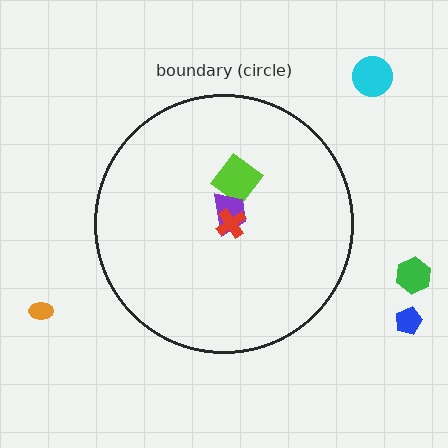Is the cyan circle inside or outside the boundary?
Outside.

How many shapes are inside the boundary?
3 inside, 4 outside.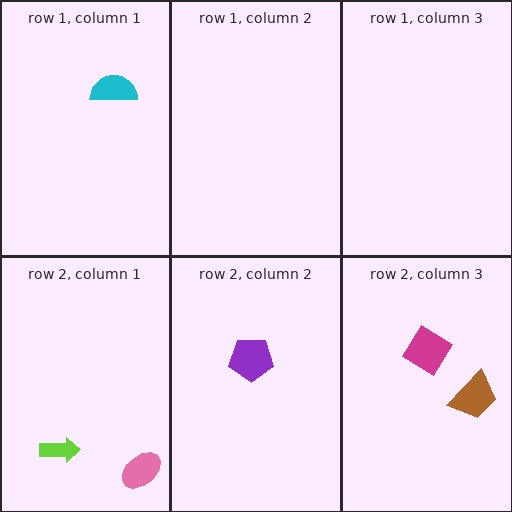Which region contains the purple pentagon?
The row 2, column 2 region.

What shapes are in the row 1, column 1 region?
The cyan semicircle.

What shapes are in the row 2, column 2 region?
The purple pentagon.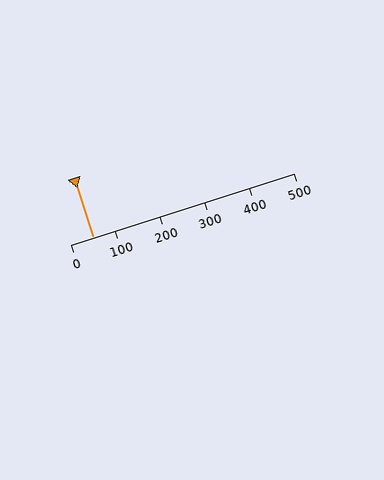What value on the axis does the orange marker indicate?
The marker indicates approximately 50.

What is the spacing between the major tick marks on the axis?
The major ticks are spaced 100 apart.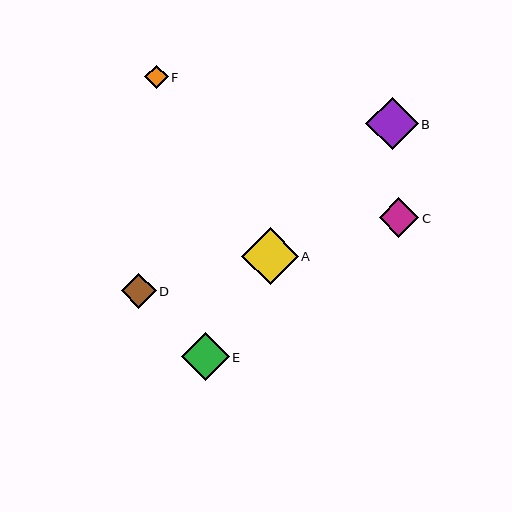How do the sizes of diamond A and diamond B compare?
Diamond A and diamond B are approximately the same size.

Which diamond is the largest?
Diamond A is the largest with a size of approximately 57 pixels.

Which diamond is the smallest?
Diamond F is the smallest with a size of approximately 23 pixels.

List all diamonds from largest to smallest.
From largest to smallest: A, B, E, C, D, F.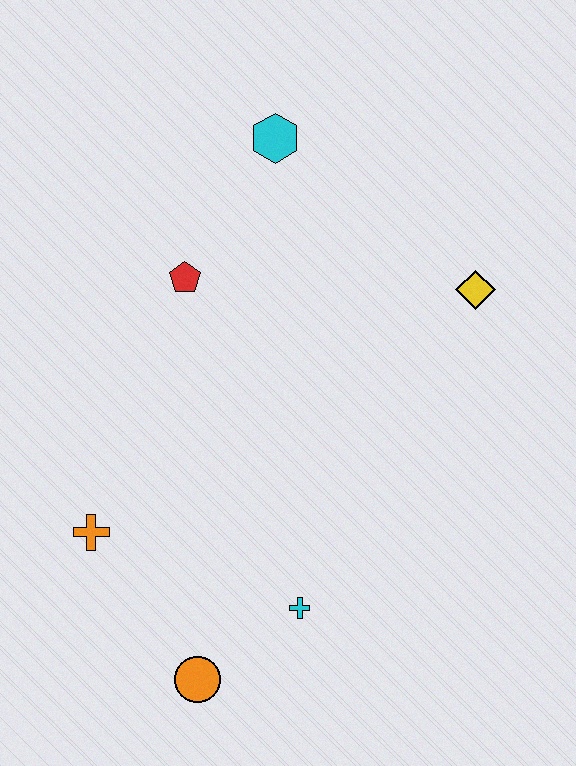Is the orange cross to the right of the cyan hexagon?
No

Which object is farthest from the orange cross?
The yellow diamond is farthest from the orange cross.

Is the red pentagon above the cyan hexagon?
No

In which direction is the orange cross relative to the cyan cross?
The orange cross is to the left of the cyan cross.